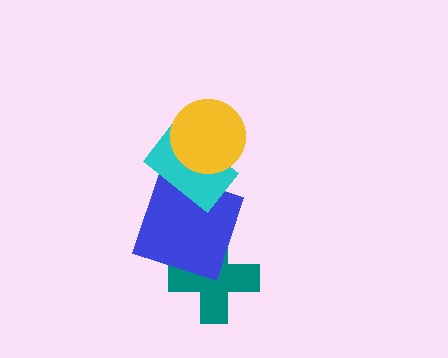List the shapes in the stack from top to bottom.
From top to bottom: the yellow circle, the cyan rectangle, the blue square, the teal cross.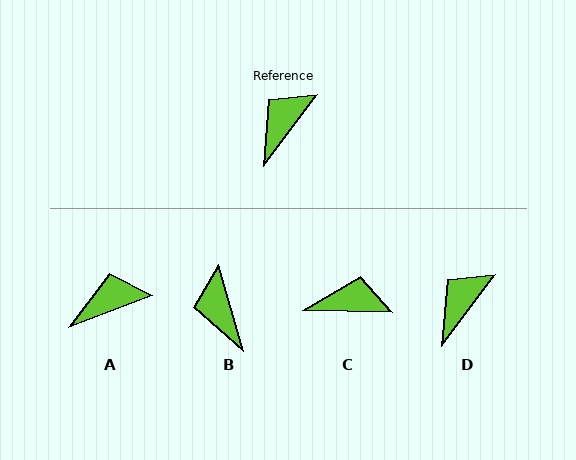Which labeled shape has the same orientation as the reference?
D.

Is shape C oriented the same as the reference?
No, it is off by about 55 degrees.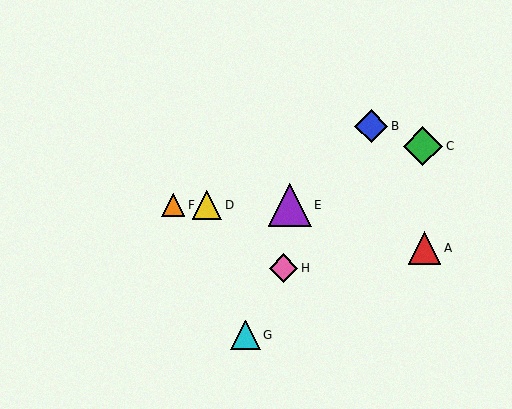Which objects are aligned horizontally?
Objects D, E, F are aligned horizontally.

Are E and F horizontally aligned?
Yes, both are at y≈205.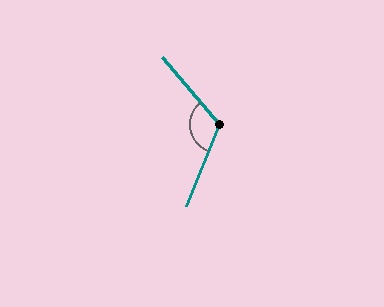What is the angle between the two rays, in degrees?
Approximately 118 degrees.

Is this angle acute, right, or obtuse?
It is obtuse.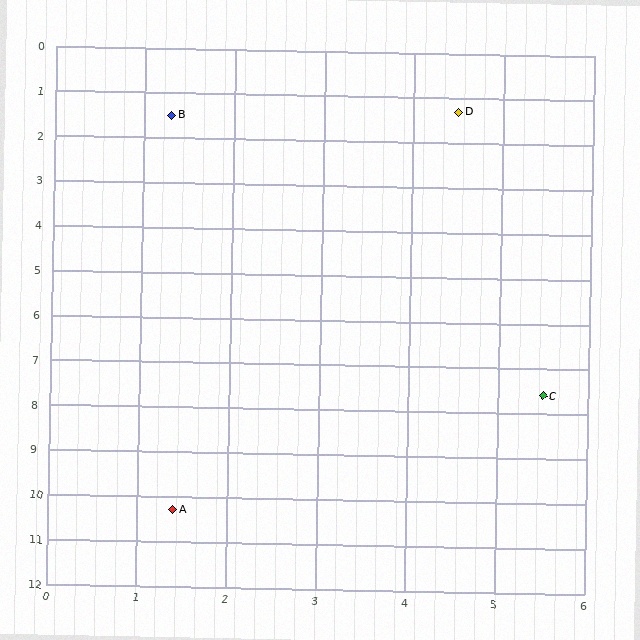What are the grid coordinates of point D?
Point D is at approximately (4.5, 1.3).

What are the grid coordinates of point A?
Point A is at approximately (1.4, 10.3).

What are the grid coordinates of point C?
Point C is at approximately (5.5, 7.6).